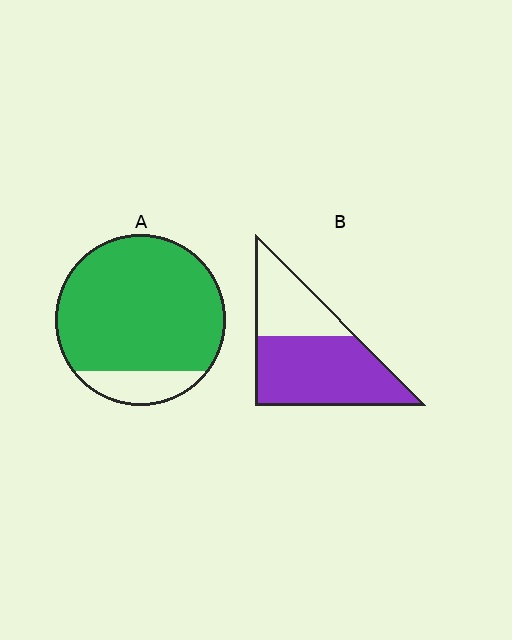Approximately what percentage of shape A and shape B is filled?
A is approximately 85% and B is approximately 65%.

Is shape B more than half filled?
Yes.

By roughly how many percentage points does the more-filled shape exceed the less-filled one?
By roughly 20 percentage points (A over B).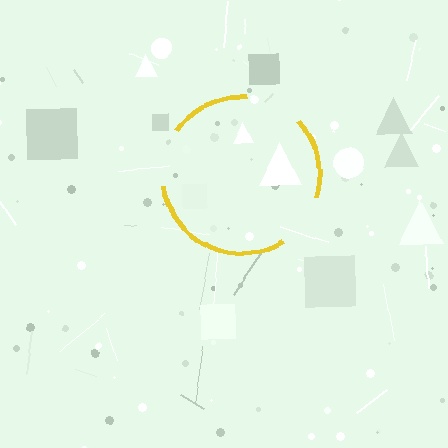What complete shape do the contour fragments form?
The contour fragments form a circle.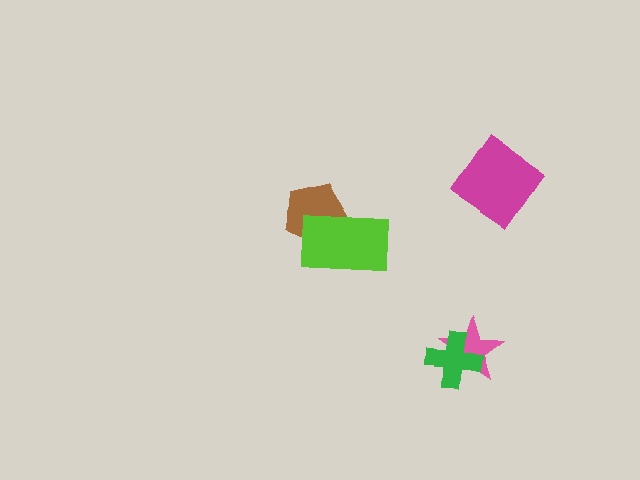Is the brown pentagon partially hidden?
Yes, it is partially covered by another shape.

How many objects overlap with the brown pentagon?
1 object overlaps with the brown pentagon.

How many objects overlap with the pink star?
1 object overlaps with the pink star.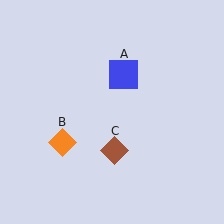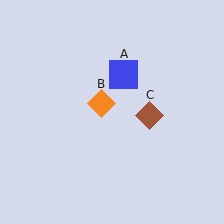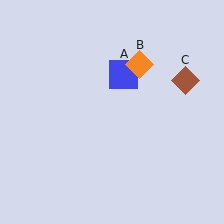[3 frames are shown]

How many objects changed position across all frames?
2 objects changed position: orange diamond (object B), brown diamond (object C).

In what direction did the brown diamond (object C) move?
The brown diamond (object C) moved up and to the right.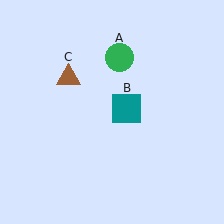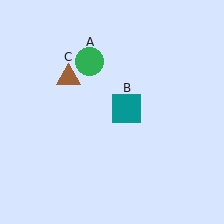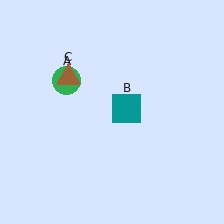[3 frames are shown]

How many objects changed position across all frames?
1 object changed position: green circle (object A).